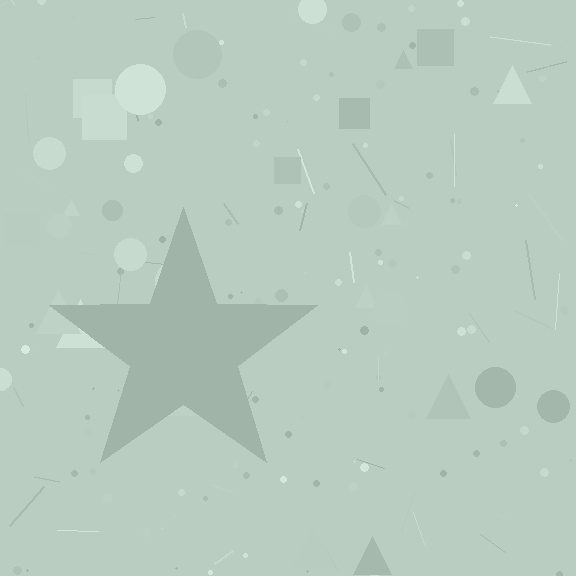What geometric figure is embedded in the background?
A star is embedded in the background.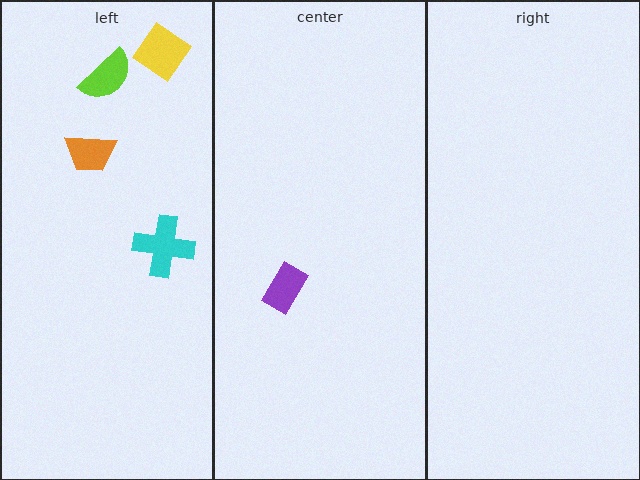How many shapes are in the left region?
4.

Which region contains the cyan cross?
The left region.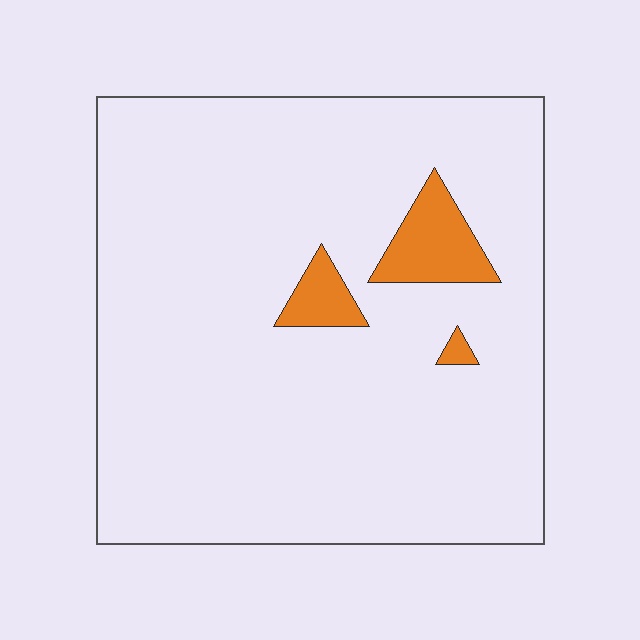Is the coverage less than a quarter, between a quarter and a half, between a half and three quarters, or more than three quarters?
Less than a quarter.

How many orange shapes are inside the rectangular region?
3.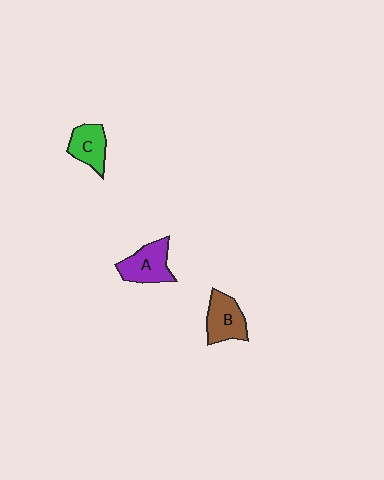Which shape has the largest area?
Shape A (purple).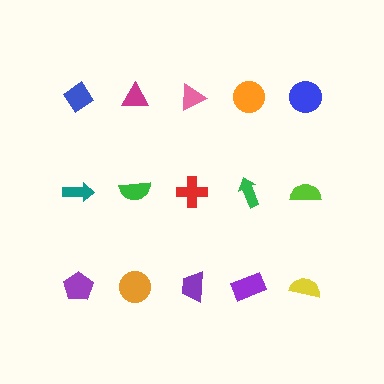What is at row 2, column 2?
A green semicircle.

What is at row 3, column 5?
A yellow semicircle.